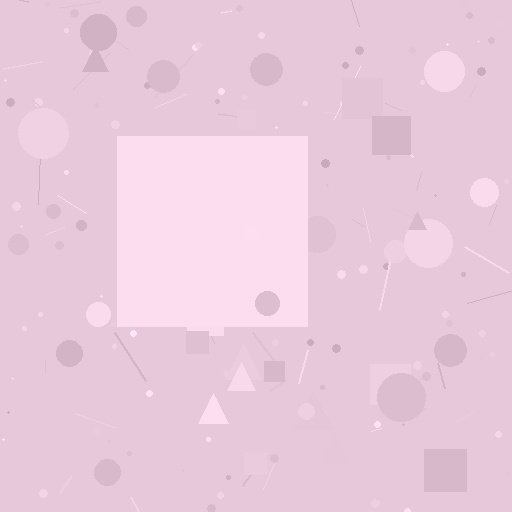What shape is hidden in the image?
A square is hidden in the image.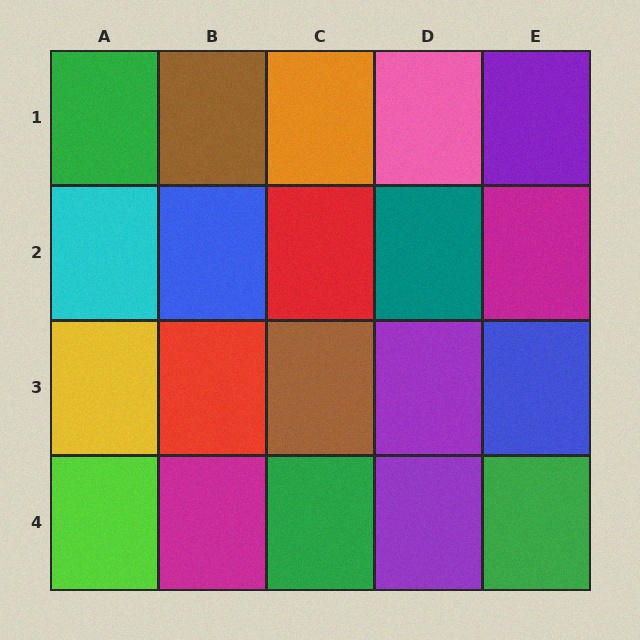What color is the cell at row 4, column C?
Green.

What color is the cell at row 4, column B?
Magenta.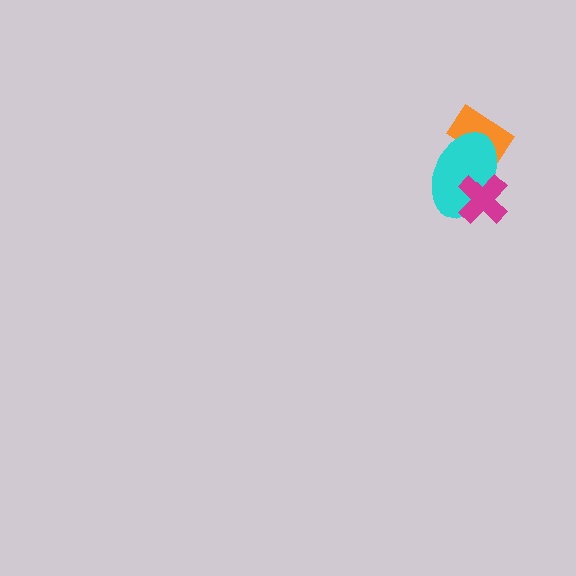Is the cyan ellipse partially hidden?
Yes, it is partially covered by another shape.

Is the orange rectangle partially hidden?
Yes, it is partially covered by another shape.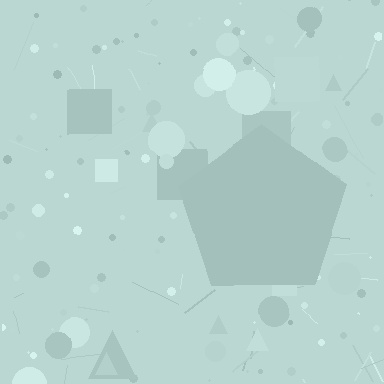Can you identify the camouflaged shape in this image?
The camouflaged shape is a pentagon.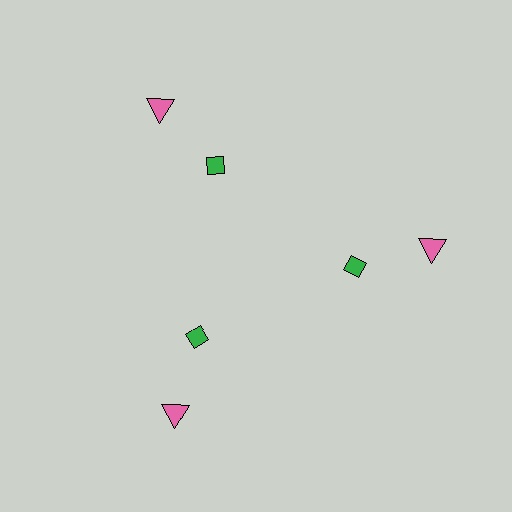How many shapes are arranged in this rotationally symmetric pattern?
There are 6 shapes, arranged in 3 groups of 2.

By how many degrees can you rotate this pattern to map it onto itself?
The pattern maps onto itself every 120 degrees of rotation.